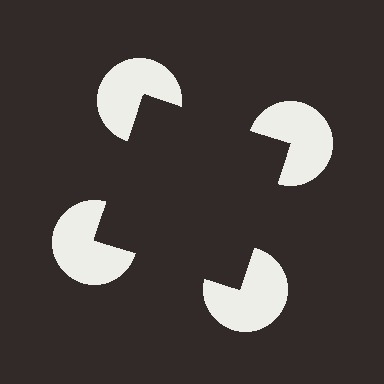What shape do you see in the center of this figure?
An illusory square — its edges are inferred from the aligned wedge cuts in the pac-man discs, not physically drawn.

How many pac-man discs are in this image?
There are 4 — one at each vertex of the illusory square.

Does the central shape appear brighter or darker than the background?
It typically appears slightly darker than the background, even though no actual brightness change is drawn.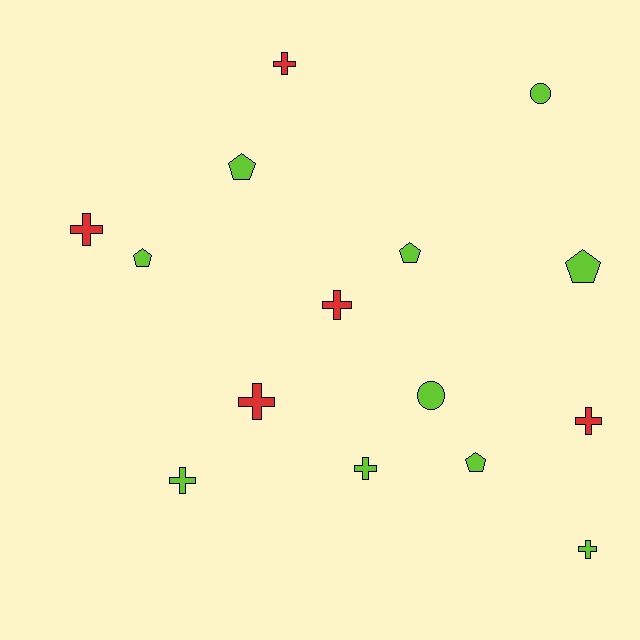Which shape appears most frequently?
Cross, with 8 objects.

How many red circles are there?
There are no red circles.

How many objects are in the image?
There are 15 objects.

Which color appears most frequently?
Lime, with 10 objects.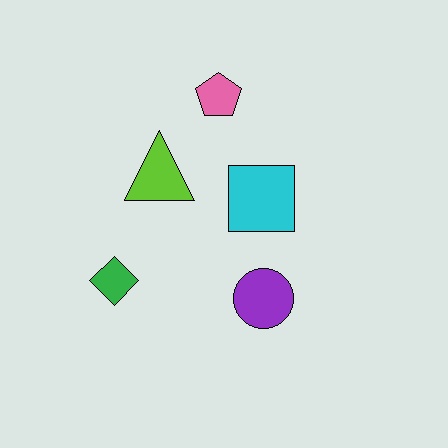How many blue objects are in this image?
There are no blue objects.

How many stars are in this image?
There are no stars.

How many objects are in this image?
There are 5 objects.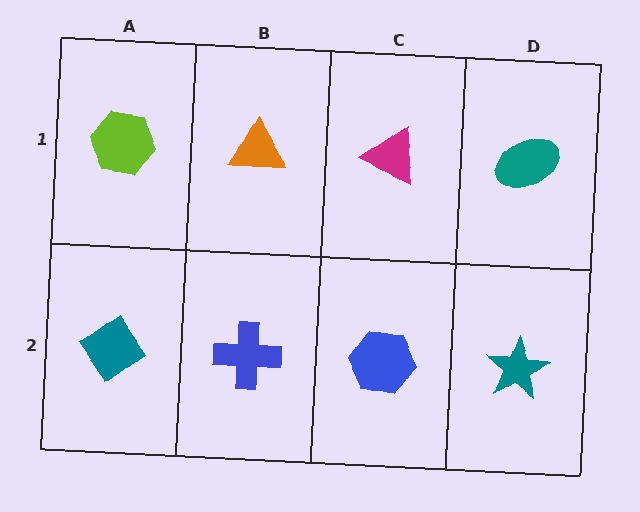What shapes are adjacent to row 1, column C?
A blue hexagon (row 2, column C), an orange triangle (row 1, column B), a teal ellipse (row 1, column D).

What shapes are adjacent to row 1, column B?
A blue cross (row 2, column B), a lime hexagon (row 1, column A), a magenta triangle (row 1, column C).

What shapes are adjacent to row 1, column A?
A teal diamond (row 2, column A), an orange triangle (row 1, column B).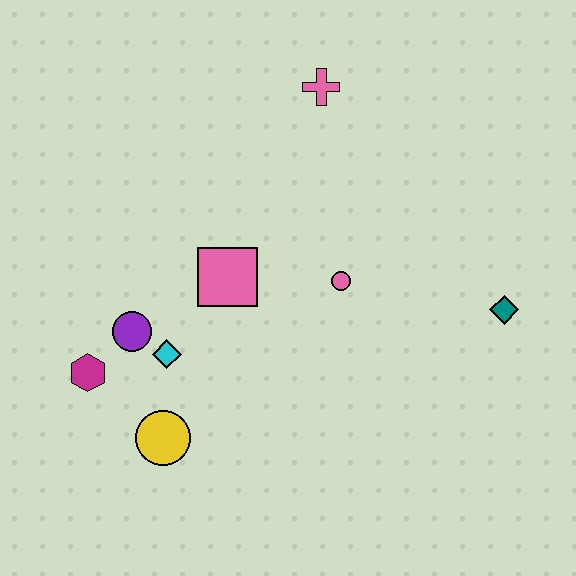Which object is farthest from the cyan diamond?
The teal diamond is farthest from the cyan diamond.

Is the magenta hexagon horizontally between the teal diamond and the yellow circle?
No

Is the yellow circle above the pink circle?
No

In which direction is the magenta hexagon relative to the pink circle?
The magenta hexagon is to the left of the pink circle.